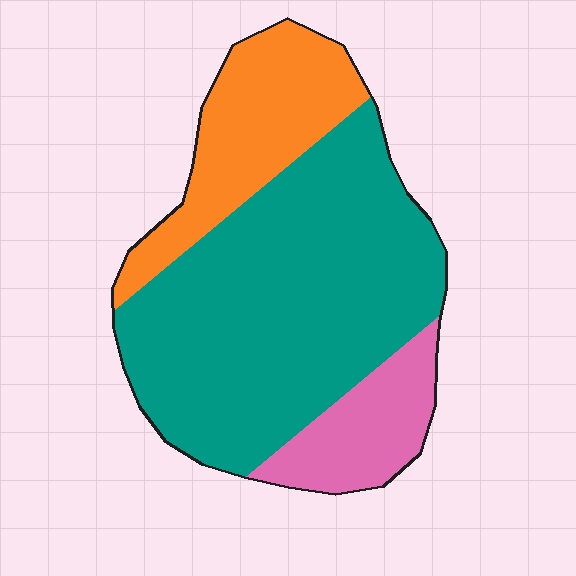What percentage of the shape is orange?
Orange takes up between a sixth and a third of the shape.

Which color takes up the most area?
Teal, at roughly 65%.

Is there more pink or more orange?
Orange.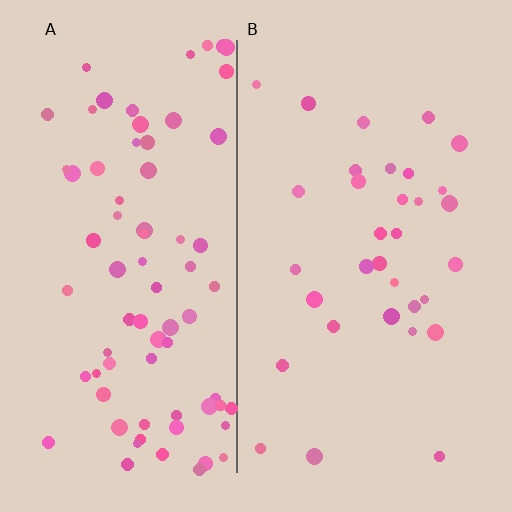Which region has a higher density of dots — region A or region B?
A (the left).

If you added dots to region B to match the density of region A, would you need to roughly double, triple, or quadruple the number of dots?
Approximately double.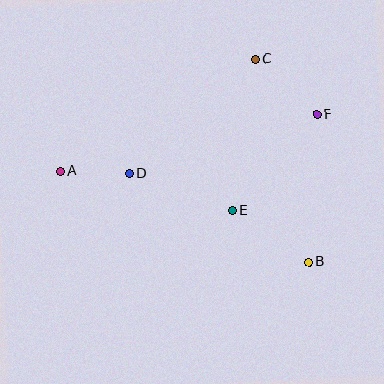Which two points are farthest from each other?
Points A and B are farthest from each other.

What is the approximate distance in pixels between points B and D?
The distance between B and D is approximately 200 pixels.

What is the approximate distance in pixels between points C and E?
The distance between C and E is approximately 153 pixels.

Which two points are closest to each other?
Points A and D are closest to each other.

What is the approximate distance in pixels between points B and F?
The distance between B and F is approximately 148 pixels.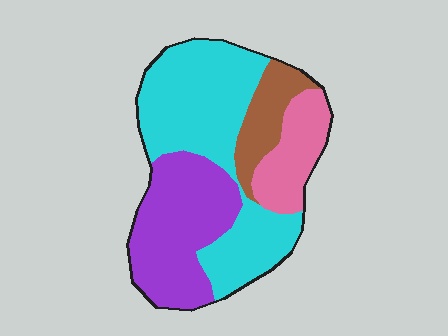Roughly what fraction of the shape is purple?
Purple covers 30% of the shape.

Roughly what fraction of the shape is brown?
Brown covers roughly 10% of the shape.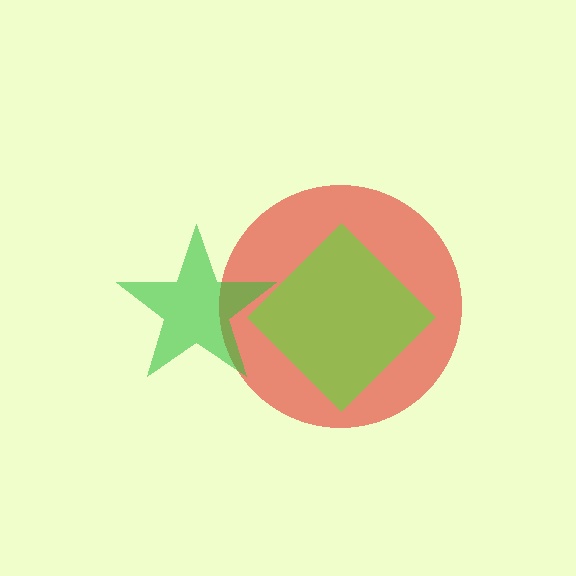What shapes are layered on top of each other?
The layered shapes are: a red circle, a lime diamond, a green star.